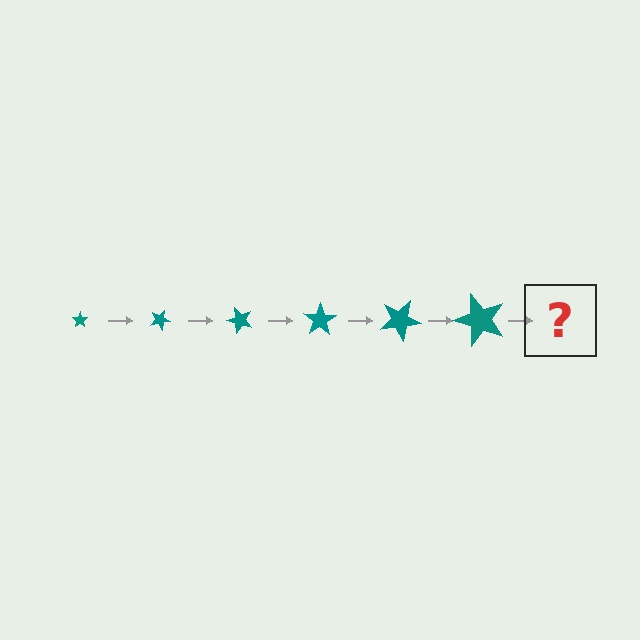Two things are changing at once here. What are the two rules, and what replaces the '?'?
The two rules are that the star grows larger each step and it rotates 25 degrees each step. The '?' should be a star, larger than the previous one and rotated 150 degrees from the start.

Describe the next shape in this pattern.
It should be a star, larger than the previous one and rotated 150 degrees from the start.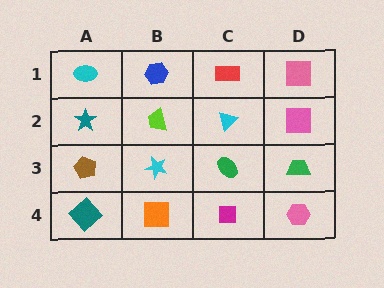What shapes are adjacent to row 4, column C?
A green ellipse (row 3, column C), an orange square (row 4, column B), a pink hexagon (row 4, column D).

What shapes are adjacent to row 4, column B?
A cyan star (row 3, column B), a teal diamond (row 4, column A), a magenta square (row 4, column C).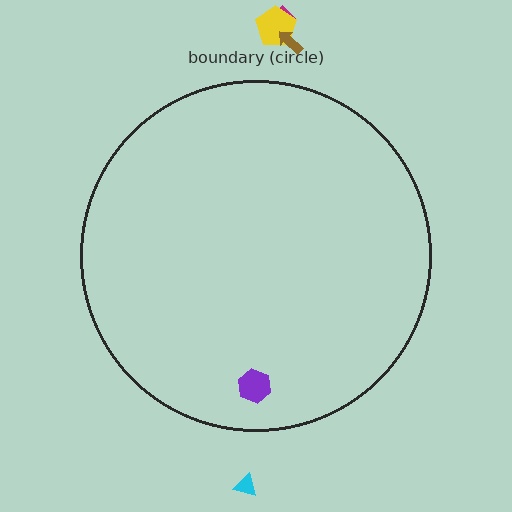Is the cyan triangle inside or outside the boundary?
Outside.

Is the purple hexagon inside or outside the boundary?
Inside.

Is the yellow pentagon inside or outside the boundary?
Outside.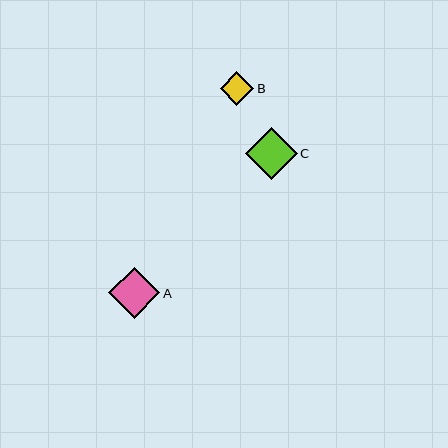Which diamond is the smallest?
Diamond B is the smallest with a size of approximately 34 pixels.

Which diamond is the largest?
Diamond C is the largest with a size of approximately 52 pixels.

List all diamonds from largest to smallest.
From largest to smallest: C, A, B.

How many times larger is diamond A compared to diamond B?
Diamond A is approximately 1.5 times the size of diamond B.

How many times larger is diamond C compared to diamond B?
Diamond C is approximately 1.5 times the size of diamond B.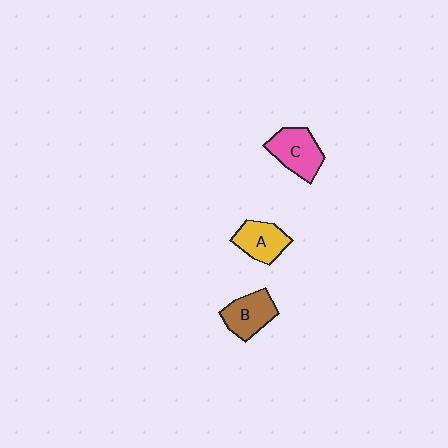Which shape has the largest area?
Shape C (pink).